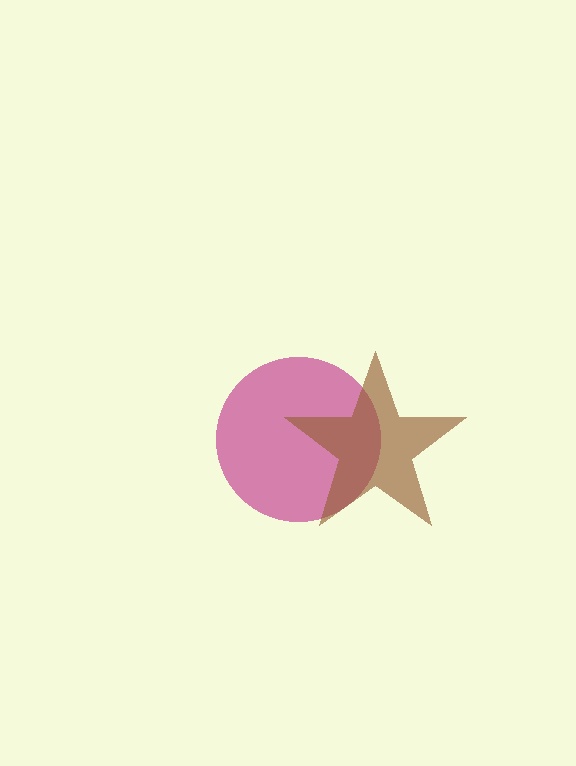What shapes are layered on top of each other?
The layered shapes are: a magenta circle, a brown star.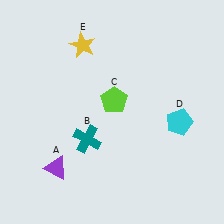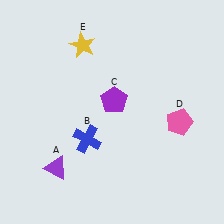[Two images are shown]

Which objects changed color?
B changed from teal to blue. C changed from lime to purple. D changed from cyan to pink.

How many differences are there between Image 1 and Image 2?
There are 3 differences between the two images.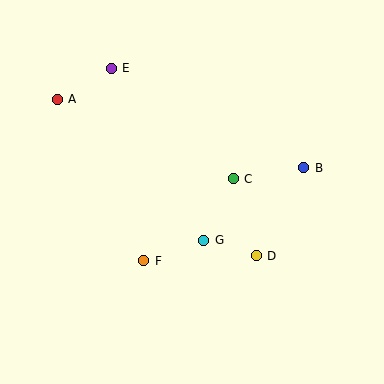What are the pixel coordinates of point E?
Point E is at (111, 68).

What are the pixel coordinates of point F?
Point F is at (144, 261).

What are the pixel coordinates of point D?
Point D is at (256, 256).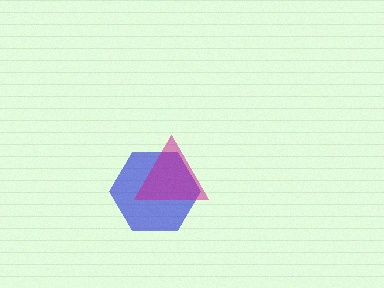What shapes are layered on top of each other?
The layered shapes are: a blue hexagon, a magenta triangle.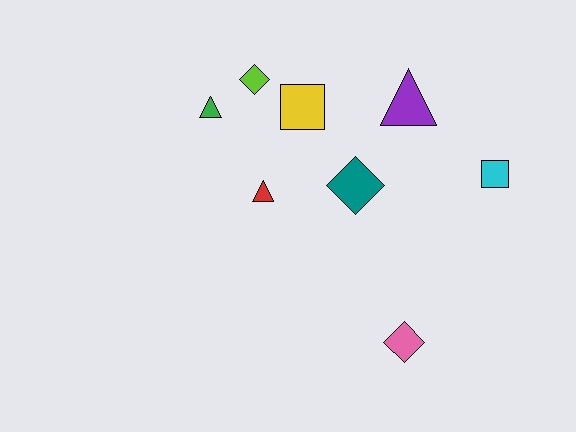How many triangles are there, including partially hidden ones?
There are 3 triangles.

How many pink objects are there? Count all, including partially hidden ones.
There is 1 pink object.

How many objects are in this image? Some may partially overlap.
There are 8 objects.